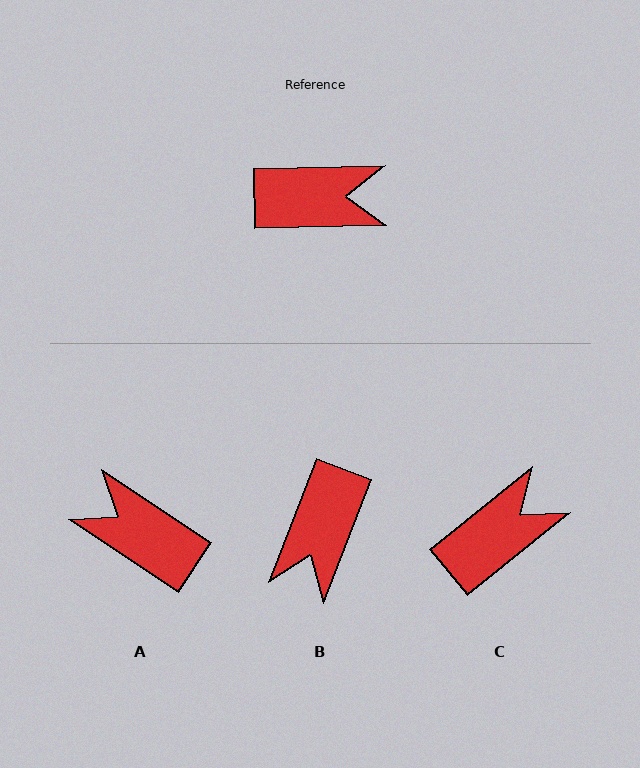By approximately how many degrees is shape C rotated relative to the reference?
Approximately 38 degrees counter-clockwise.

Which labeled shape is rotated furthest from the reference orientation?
A, about 145 degrees away.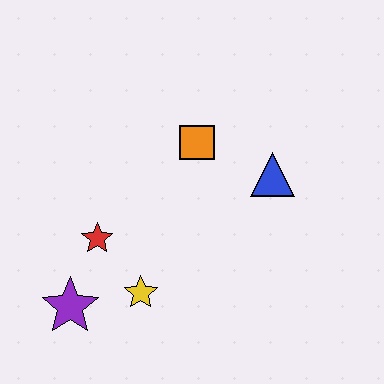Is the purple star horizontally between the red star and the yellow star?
No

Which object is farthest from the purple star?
The blue triangle is farthest from the purple star.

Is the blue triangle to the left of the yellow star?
No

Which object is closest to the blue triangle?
The orange square is closest to the blue triangle.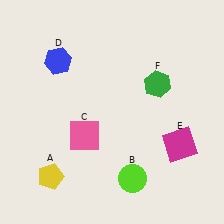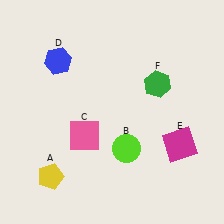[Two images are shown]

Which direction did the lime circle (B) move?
The lime circle (B) moved up.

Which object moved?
The lime circle (B) moved up.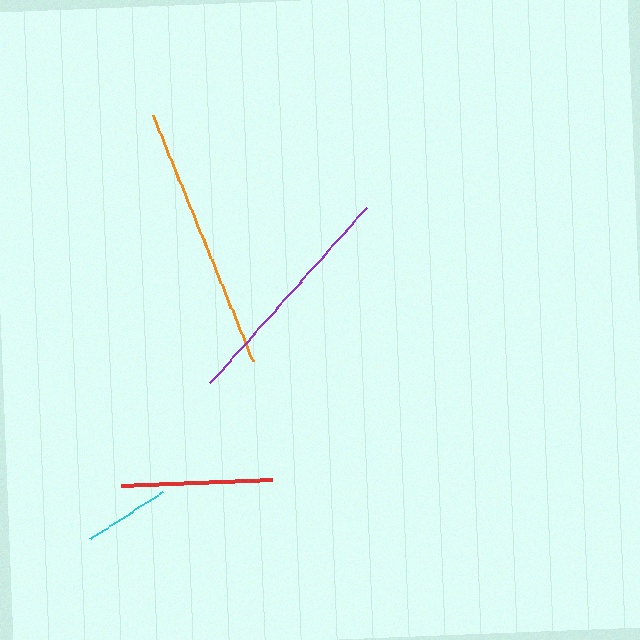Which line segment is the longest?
The orange line is the longest at approximately 265 pixels.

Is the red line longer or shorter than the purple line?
The purple line is longer than the red line.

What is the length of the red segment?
The red segment is approximately 152 pixels long.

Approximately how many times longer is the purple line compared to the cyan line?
The purple line is approximately 2.7 times the length of the cyan line.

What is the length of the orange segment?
The orange segment is approximately 265 pixels long.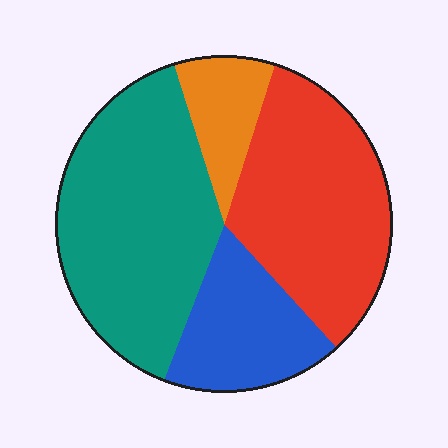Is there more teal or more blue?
Teal.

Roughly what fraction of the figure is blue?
Blue takes up about one sixth (1/6) of the figure.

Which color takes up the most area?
Teal, at roughly 40%.